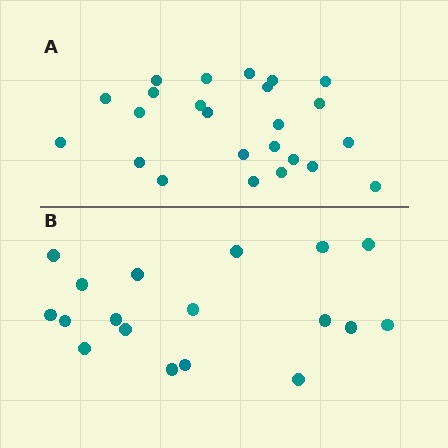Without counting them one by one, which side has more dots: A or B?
Region A (the top region) has more dots.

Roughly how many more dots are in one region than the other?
Region A has about 6 more dots than region B.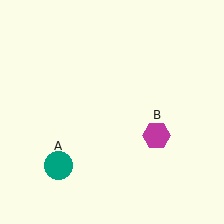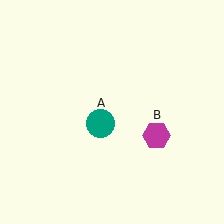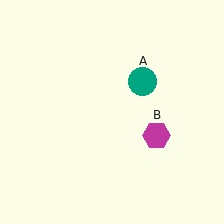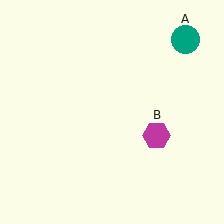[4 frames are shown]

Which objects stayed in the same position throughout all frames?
Magenta hexagon (object B) remained stationary.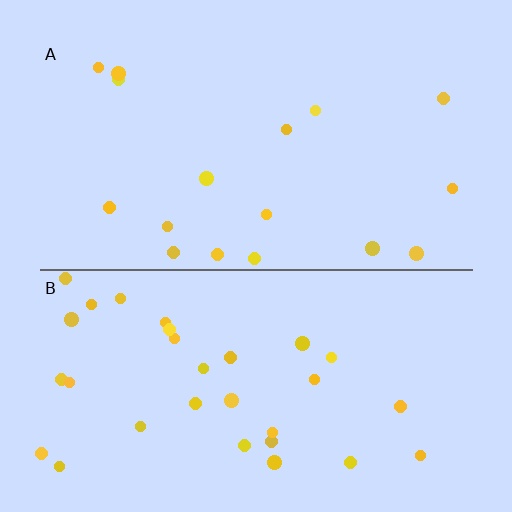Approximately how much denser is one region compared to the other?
Approximately 1.8× — region B over region A.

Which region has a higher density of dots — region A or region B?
B (the bottom).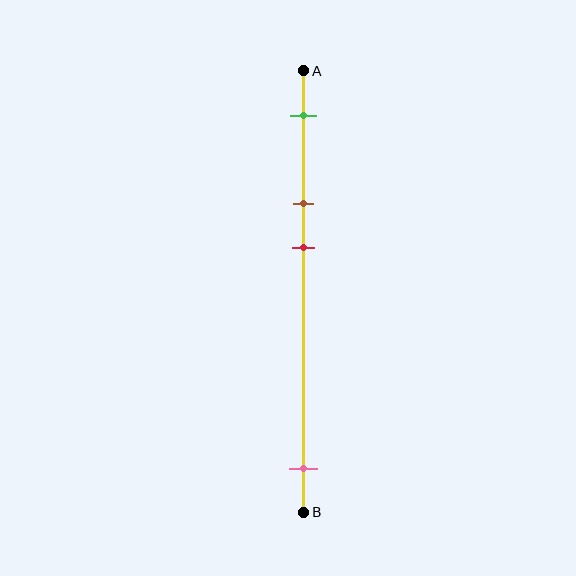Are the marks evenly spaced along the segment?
No, the marks are not evenly spaced.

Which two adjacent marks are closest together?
The brown and red marks are the closest adjacent pair.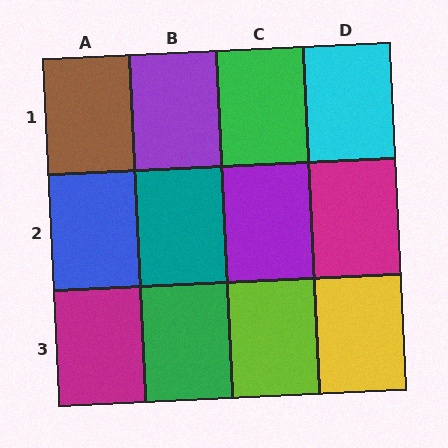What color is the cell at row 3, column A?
Magenta.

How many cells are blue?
1 cell is blue.